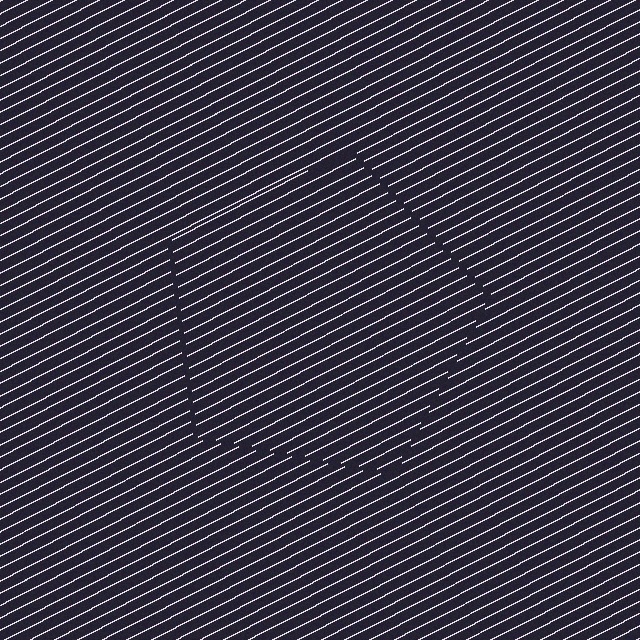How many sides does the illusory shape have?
5 sides — the line-ends trace a pentagon.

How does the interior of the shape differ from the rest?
The interior of the shape contains the same grating, shifted by half a period — the contour is defined by the phase discontinuity where line-ends from the inner and outer gratings abut.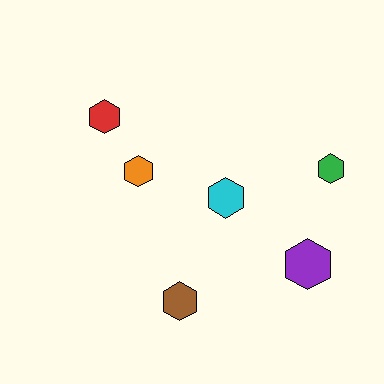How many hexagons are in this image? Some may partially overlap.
There are 6 hexagons.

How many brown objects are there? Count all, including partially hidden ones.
There is 1 brown object.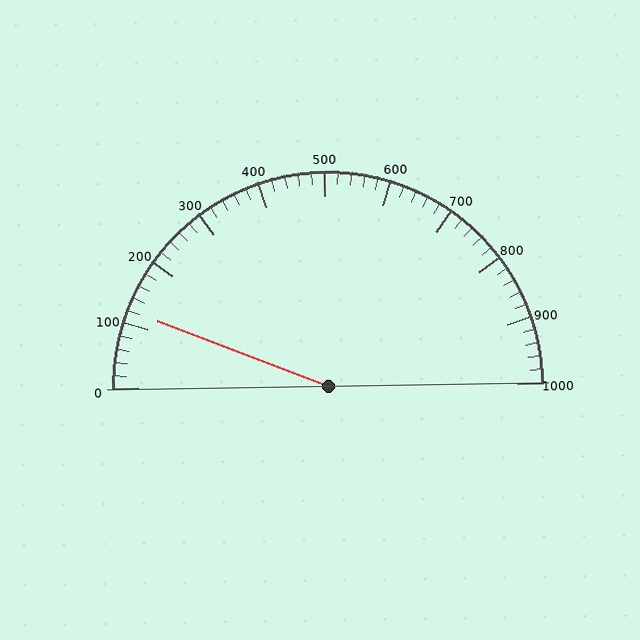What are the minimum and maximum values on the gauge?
The gauge ranges from 0 to 1000.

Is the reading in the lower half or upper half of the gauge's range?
The reading is in the lower half of the range (0 to 1000).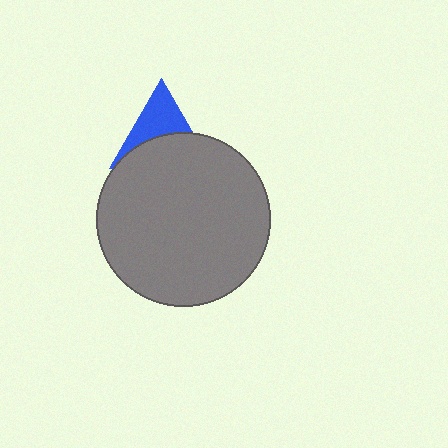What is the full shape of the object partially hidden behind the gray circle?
The partially hidden object is a blue triangle.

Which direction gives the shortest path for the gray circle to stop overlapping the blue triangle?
Moving down gives the shortest separation.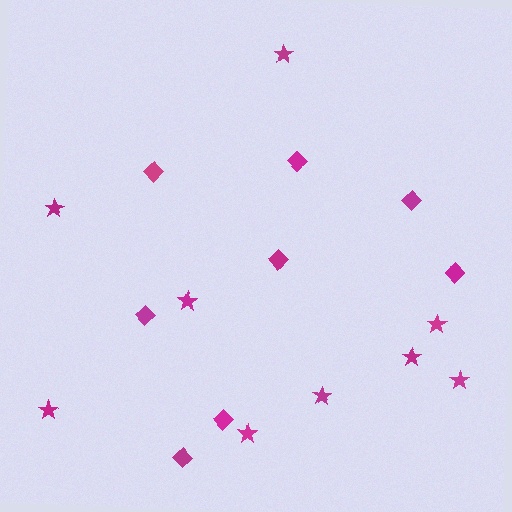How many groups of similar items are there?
There are 2 groups: one group of stars (9) and one group of diamonds (8).